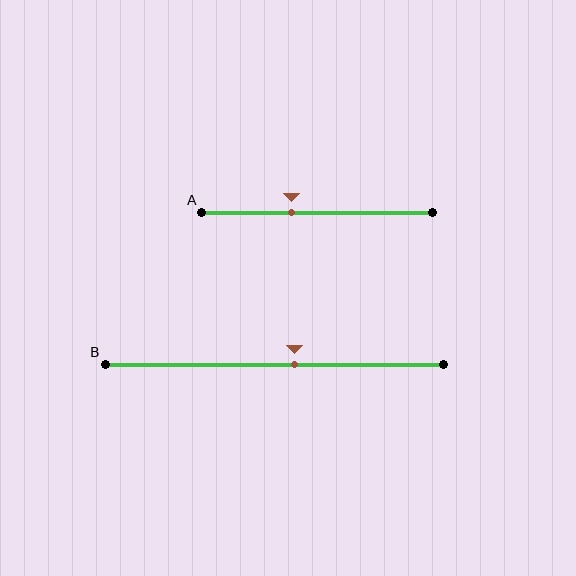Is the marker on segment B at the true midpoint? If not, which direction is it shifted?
No, the marker on segment B is shifted to the right by about 6% of the segment length.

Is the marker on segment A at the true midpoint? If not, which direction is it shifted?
No, the marker on segment A is shifted to the left by about 11% of the segment length.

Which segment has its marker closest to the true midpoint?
Segment B has its marker closest to the true midpoint.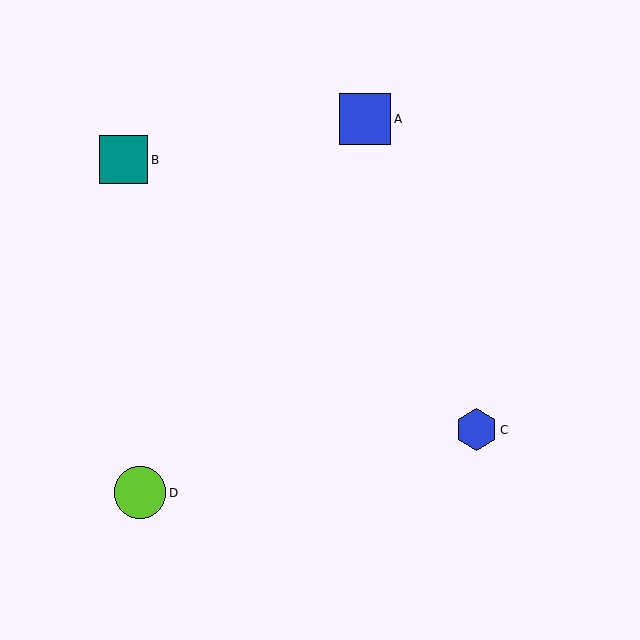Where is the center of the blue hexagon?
The center of the blue hexagon is at (476, 430).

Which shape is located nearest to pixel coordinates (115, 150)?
The teal square (labeled B) at (124, 160) is nearest to that location.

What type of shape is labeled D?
Shape D is a lime circle.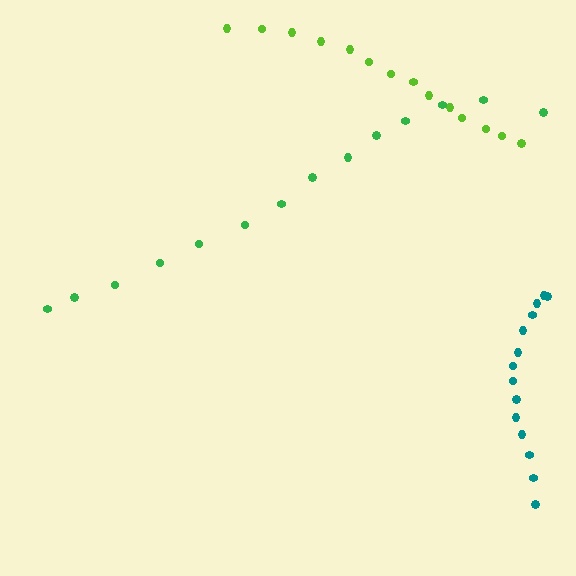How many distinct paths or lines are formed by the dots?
There are 3 distinct paths.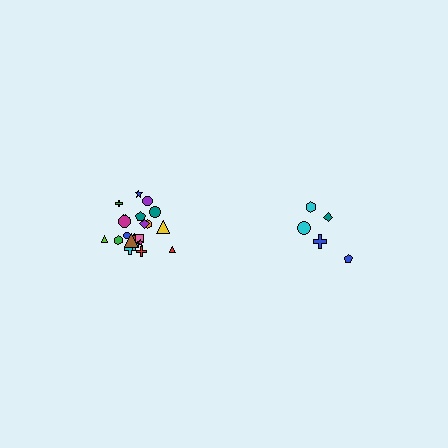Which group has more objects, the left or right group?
The left group.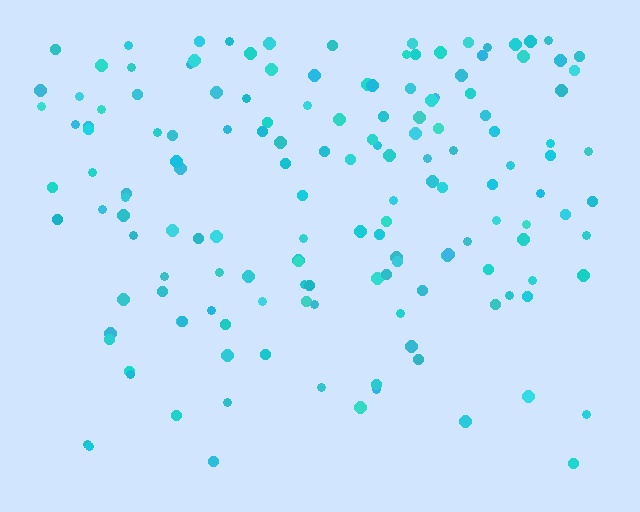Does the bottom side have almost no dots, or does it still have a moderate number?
Still a moderate number, just noticeably fewer than the top.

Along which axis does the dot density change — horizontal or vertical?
Vertical.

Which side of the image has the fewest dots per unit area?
The bottom.